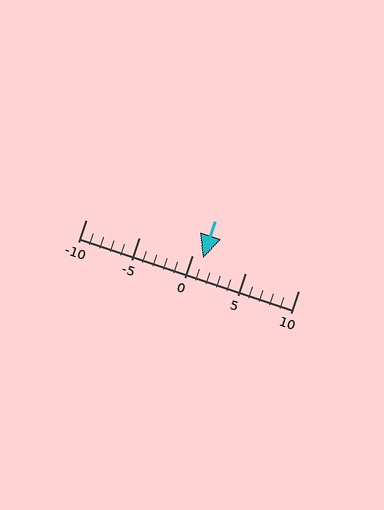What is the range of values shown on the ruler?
The ruler shows values from -10 to 10.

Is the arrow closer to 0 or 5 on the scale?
The arrow is closer to 0.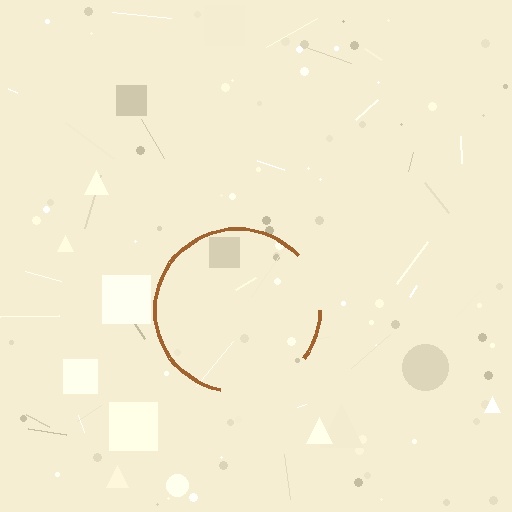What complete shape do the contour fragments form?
The contour fragments form a circle.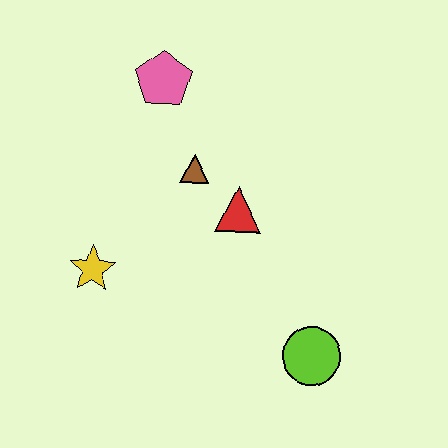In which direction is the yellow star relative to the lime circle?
The yellow star is to the left of the lime circle.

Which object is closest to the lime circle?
The red triangle is closest to the lime circle.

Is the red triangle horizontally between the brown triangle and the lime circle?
Yes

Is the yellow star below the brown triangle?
Yes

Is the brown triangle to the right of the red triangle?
No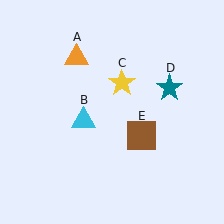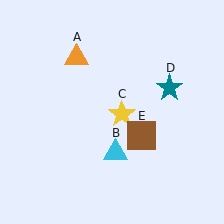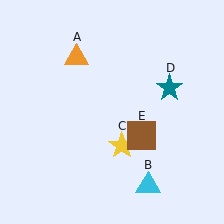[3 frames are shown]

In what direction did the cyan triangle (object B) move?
The cyan triangle (object B) moved down and to the right.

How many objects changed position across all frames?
2 objects changed position: cyan triangle (object B), yellow star (object C).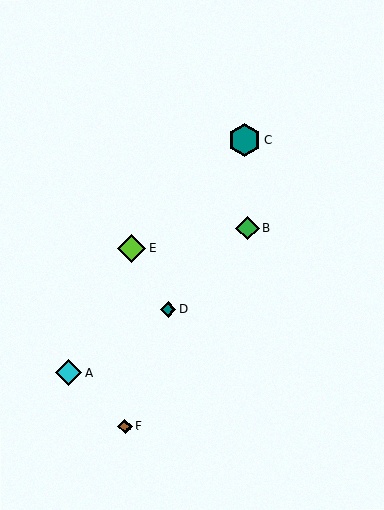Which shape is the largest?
The teal hexagon (labeled C) is the largest.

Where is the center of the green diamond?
The center of the green diamond is at (247, 228).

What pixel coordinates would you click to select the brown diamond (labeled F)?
Click at (125, 427) to select the brown diamond F.